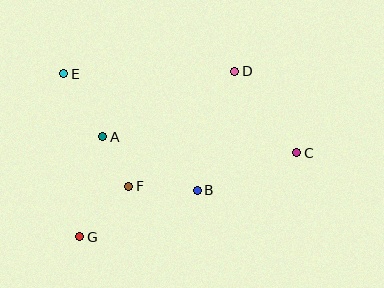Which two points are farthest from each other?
Points C and E are farthest from each other.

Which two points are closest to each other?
Points A and F are closest to each other.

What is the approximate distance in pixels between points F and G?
The distance between F and G is approximately 71 pixels.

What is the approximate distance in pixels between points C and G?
The distance between C and G is approximately 233 pixels.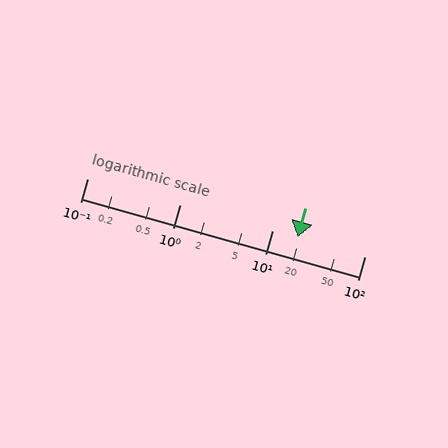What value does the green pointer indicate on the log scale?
The pointer indicates approximately 19.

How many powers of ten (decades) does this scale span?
The scale spans 3 decades, from 0.1 to 100.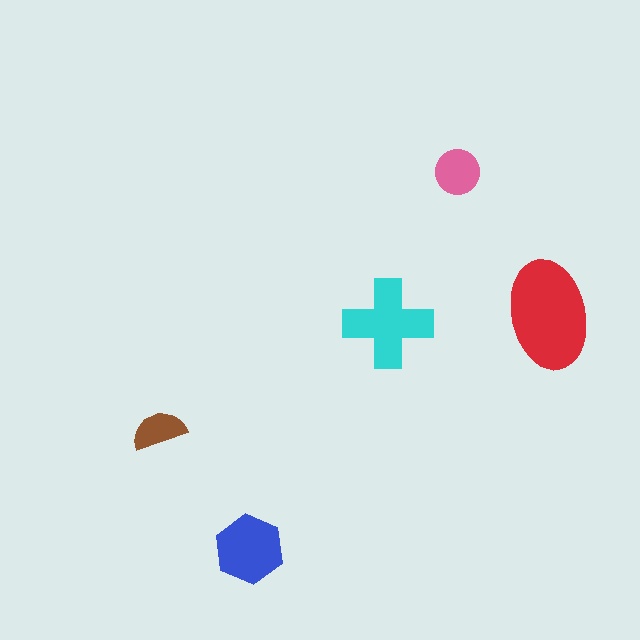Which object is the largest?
The red ellipse.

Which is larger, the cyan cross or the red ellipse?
The red ellipse.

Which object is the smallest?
The brown semicircle.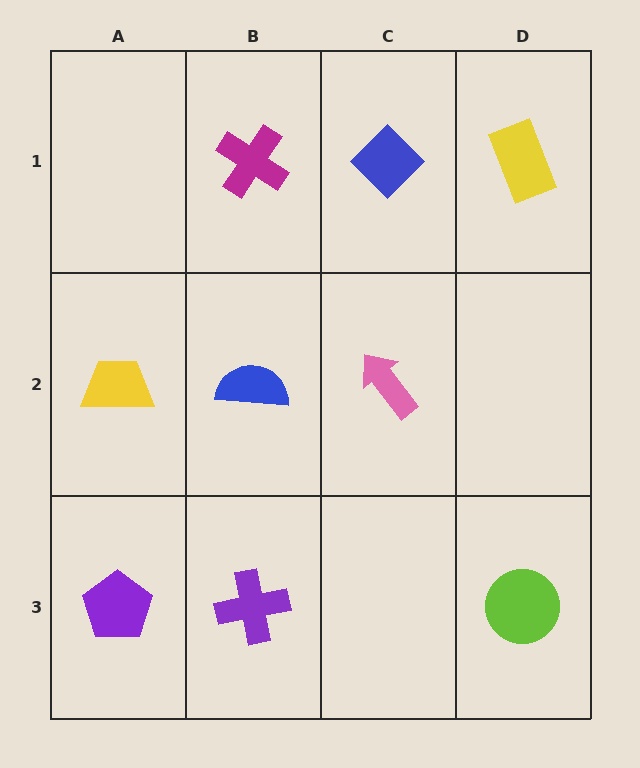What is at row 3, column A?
A purple pentagon.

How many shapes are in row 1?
3 shapes.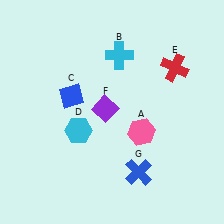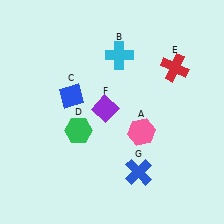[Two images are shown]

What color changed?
The hexagon (D) changed from cyan in Image 1 to green in Image 2.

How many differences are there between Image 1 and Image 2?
There is 1 difference between the two images.